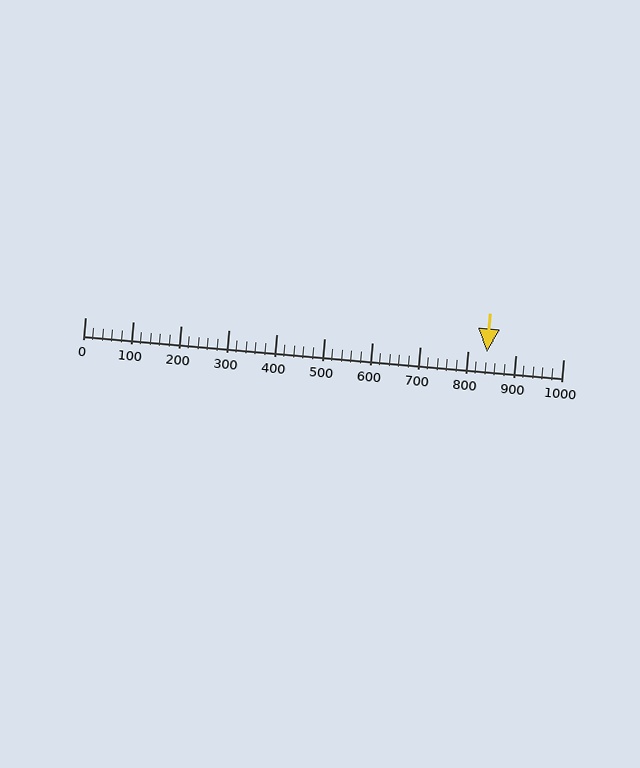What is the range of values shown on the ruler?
The ruler shows values from 0 to 1000.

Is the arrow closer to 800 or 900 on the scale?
The arrow is closer to 800.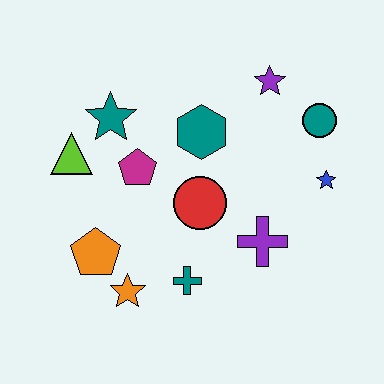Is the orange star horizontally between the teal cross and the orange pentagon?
Yes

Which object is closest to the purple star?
The teal circle is closest to the purple star.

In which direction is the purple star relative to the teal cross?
The purple star is above the teal cross.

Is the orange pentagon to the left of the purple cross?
Yes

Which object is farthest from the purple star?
The orange star is farthest from the purple star.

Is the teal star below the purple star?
Yes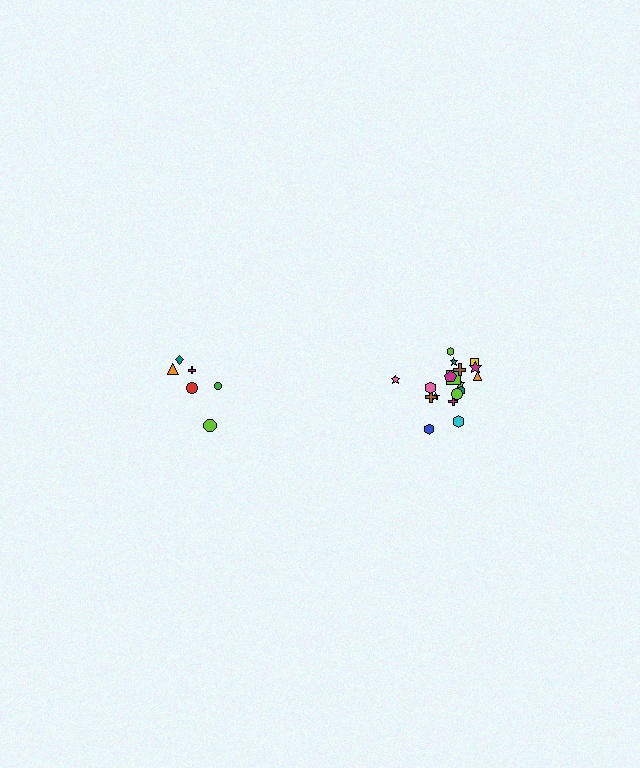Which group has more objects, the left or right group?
The right group.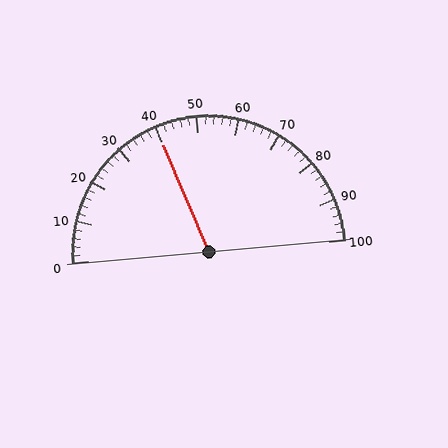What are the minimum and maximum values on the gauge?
The gauge ranges from 0 to 100.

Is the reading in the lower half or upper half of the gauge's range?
The reading is in the lower half of the range (0 to 100).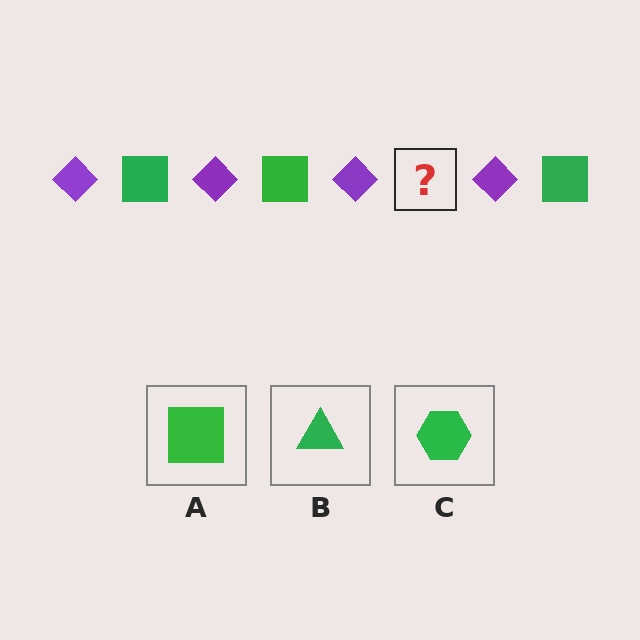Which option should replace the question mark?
Option A.